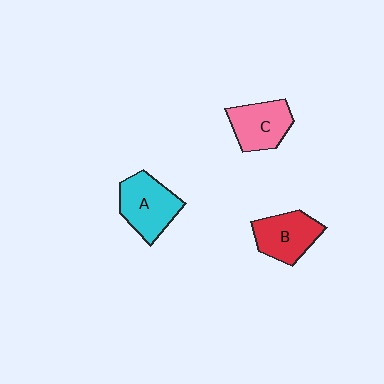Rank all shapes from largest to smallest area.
From largest to smallest: A (cyan), B (red), C (pink).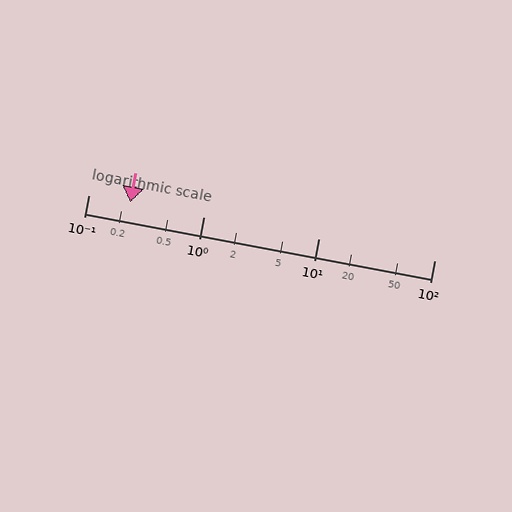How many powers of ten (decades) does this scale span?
The scale spans 3 decades, from 0.1 to 100.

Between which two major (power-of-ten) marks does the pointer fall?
The pointer is between 0.1 and 1.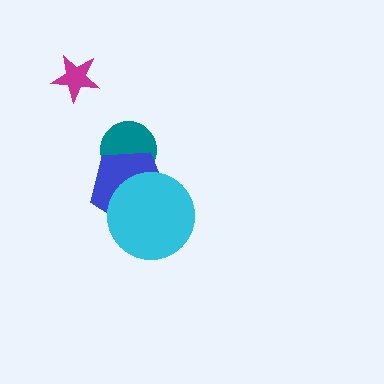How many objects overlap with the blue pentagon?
2 objects overlap with the blue pentagon.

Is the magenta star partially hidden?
No, no other shape covers it.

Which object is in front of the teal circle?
The blue pentagon is in front of the teal circle.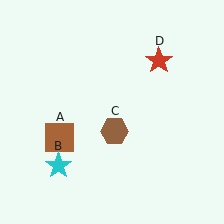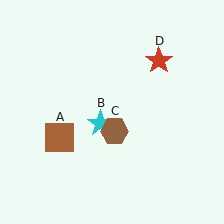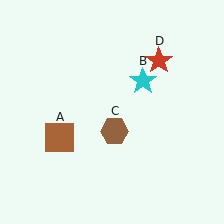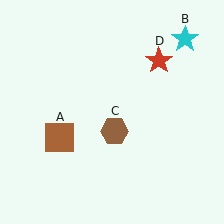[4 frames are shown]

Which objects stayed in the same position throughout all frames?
Brown square (object A) and brown hexagon (object C) and red star (object D) remained stationary.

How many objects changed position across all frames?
1 object changed position: cyan star (object B).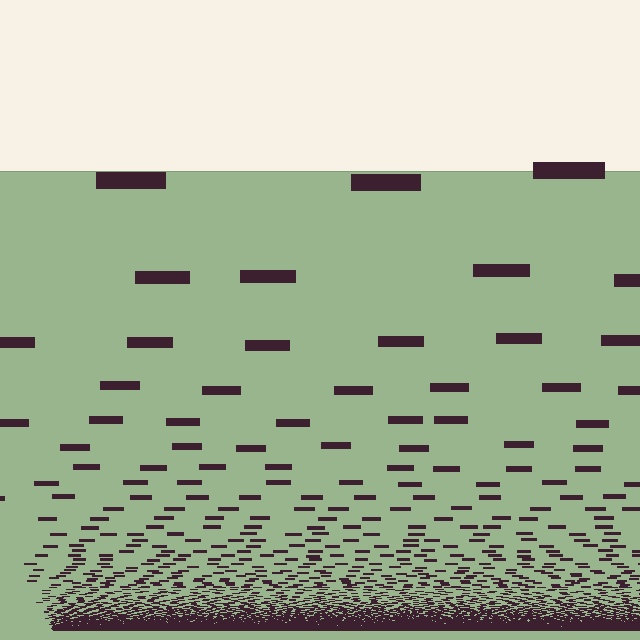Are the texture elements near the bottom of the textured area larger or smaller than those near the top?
Smaller. The gradient is inverted — elements near the bottom are smaller and denser.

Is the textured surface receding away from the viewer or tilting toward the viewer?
The surface appears to tilt toward the viewer. Texture elements get larger and sparser toward the top.